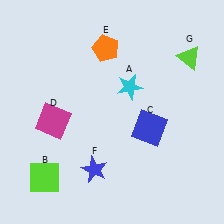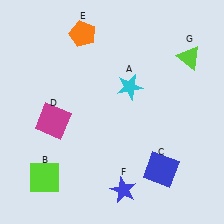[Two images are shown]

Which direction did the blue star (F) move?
The blue star (F) moved right.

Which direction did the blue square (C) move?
The blue square (C) moved down.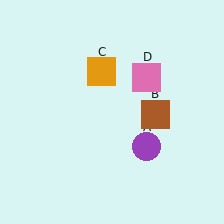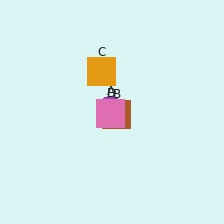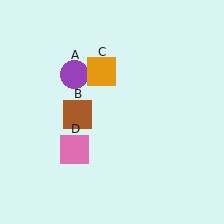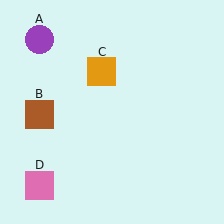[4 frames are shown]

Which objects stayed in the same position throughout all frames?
Orange square (object C) remained stationary.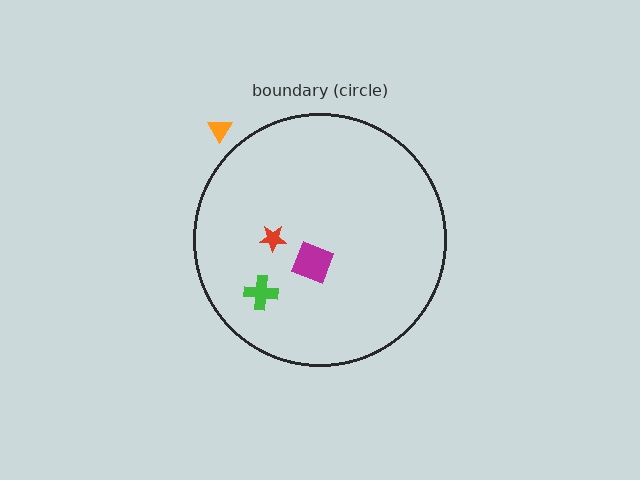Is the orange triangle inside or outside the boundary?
Outside.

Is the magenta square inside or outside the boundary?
Inside.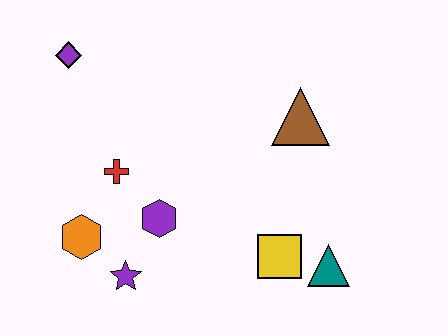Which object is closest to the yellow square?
The teal triangle is closest to the yellow square.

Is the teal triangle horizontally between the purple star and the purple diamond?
No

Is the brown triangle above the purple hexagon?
Yes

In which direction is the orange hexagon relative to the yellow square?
The orange hexagon is to the left of the yellow square.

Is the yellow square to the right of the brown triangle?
No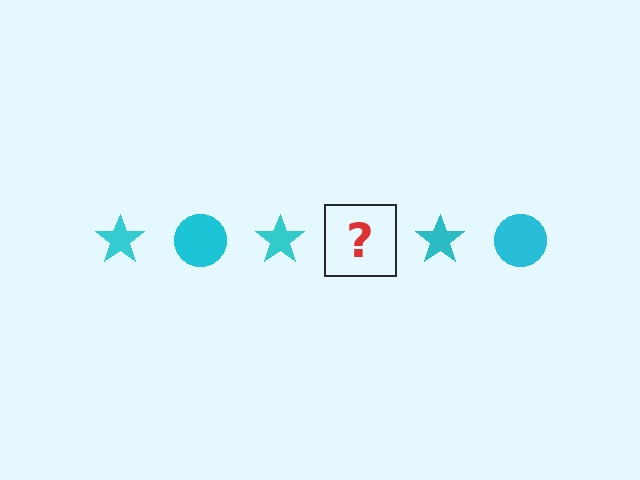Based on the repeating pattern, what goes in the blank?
The blank should be a cyan circle.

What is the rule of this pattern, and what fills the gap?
The rule is that the pattern cycles through star, circle shapes in cyan. The gap should be filled with a cyan circle.